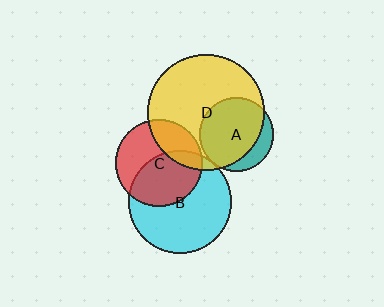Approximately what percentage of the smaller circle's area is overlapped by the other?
Approximately 10%.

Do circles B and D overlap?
Yes.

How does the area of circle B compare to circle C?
Approximately 1.4 times.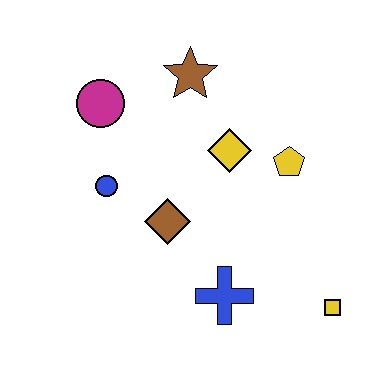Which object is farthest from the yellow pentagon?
The magenta circle is farthest from the yellow pentagon.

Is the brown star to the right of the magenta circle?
Yes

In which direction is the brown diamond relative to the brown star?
The brown diamond is below the brown star.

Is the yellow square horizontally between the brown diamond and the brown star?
No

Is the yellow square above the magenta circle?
No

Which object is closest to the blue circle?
The brown diamond is closest to the blue circle.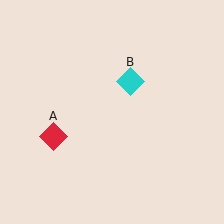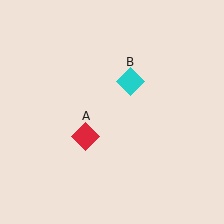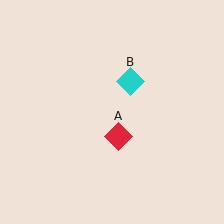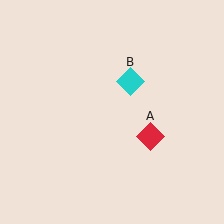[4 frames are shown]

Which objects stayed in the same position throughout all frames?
Cyan diamond (object B) remained stationary.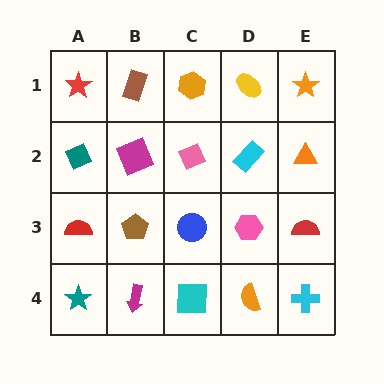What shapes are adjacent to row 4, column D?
A pink hexagon (row 3, column D), a cyan square (row 4, column C), a cyan cross (row 4, column E).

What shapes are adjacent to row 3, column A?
A teal diamond (row 2, column A), a teal star (row 4, column A), a brown pentagon (row 3, column B).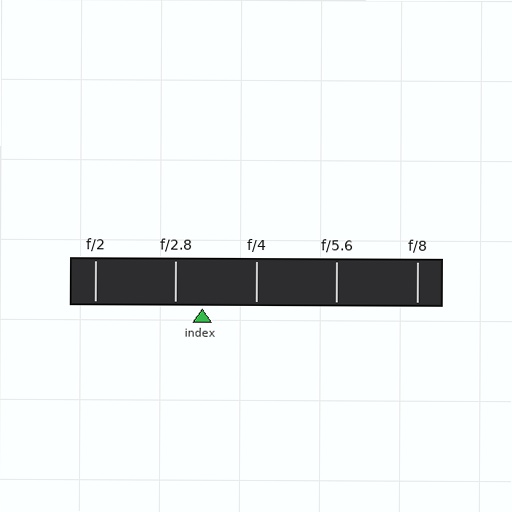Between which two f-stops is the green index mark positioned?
The index mark is between f/2.8 and f/4.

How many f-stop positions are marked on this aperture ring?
There are 5 f-stop positions marked.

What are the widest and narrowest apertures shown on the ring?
The widest aperture shown is f/2 and the narrowest is f/8.